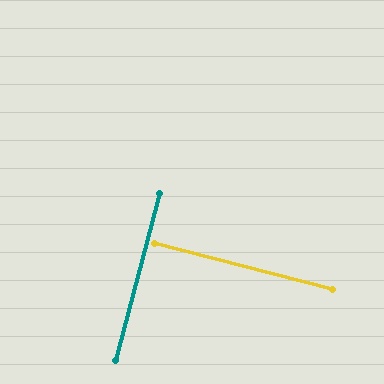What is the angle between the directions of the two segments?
Approximately 90 degrees.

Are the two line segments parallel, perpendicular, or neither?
Perpendicular — they meet at approximately 90°.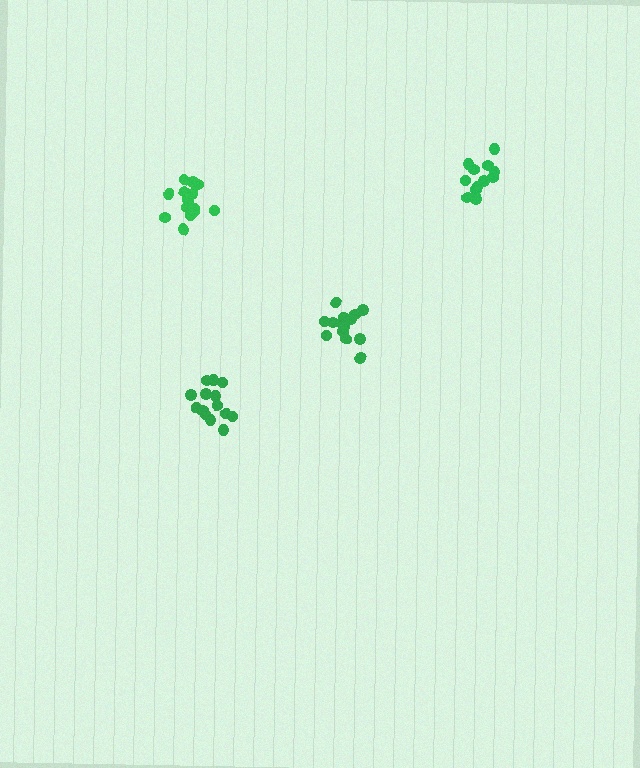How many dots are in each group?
Group 1: 14 dots, Group 2: 14 dots, Group 3: 13 dots, Group 4: 14 dots (55 total).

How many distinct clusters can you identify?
There are 4 distinct clusters.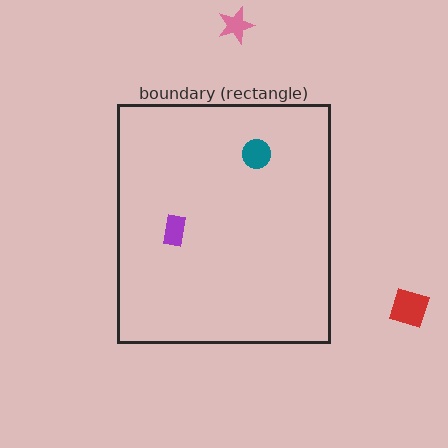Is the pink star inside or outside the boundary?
Outside.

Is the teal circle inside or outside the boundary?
Inside.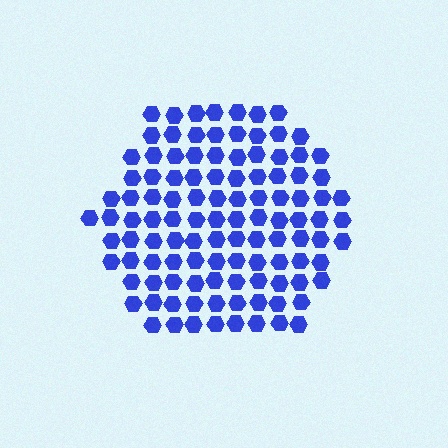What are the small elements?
The small elements are hexagons.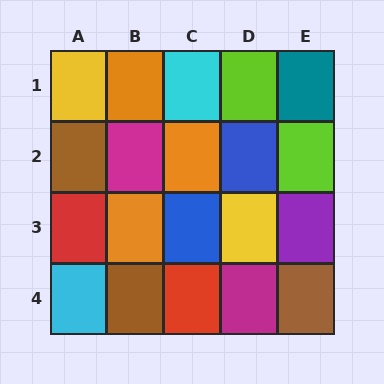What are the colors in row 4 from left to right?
Cyan, brown, red, magenta, brown.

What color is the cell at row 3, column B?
Orange.